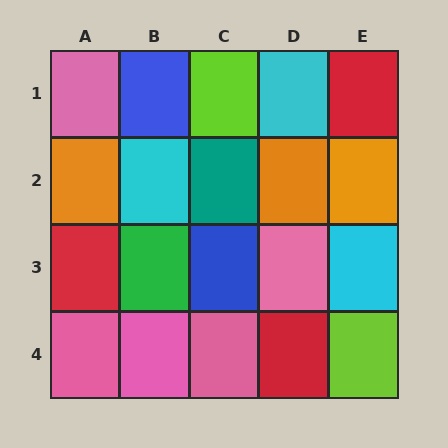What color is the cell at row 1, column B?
Blue.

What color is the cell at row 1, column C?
Lime.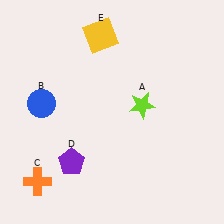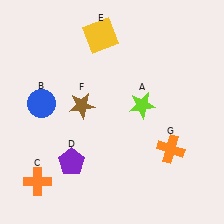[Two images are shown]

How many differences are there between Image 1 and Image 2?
There are 2 differences between the two images.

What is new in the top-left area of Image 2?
A brown star (F) was added in the top-left area of Image 2.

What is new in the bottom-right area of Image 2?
An orange cross (G) was added in the bottom-right area of Image 2.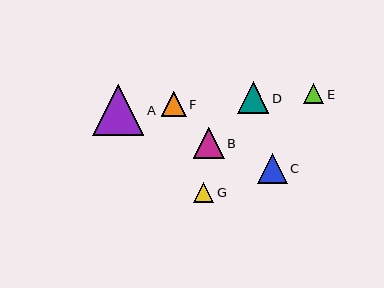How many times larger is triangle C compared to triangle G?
Triangle C is approximately 1.5 times the size of triangle G.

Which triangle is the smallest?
Triangle E is the smallest with a size of approximately 20 pixels.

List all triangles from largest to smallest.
From largest to smallest: A, D, B, C, F, G, E.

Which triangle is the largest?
Triangle A is the largest with a size of approximately 51 pixels.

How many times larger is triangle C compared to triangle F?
Triangle C is approximately 1.2 times the size of triangle F.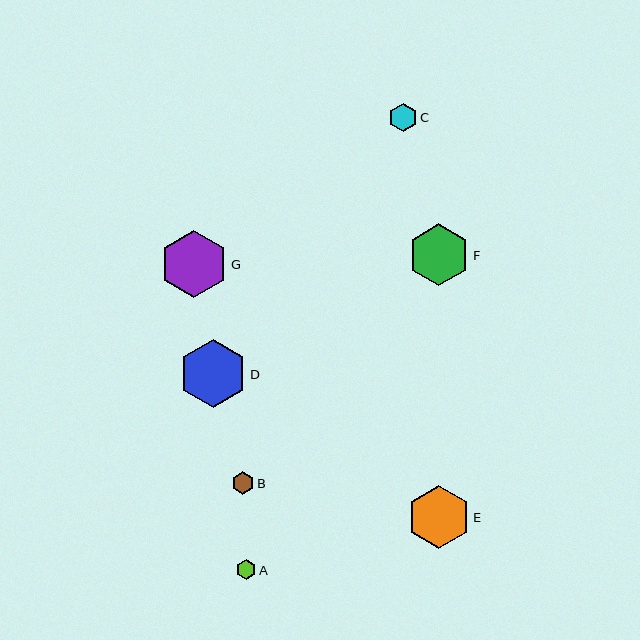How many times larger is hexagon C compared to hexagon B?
Hexagon C is approximately 1.3 times the size of hexagon B.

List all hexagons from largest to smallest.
From largest to smallest: D, G, E, F, C, B, A.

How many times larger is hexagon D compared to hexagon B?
Hexagon D is approximately 3.1 times the size of hexagon B.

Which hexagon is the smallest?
Hexagon A is the smallest with a size of approximately 20 pixels.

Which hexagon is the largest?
Hexagon D is the largest with a size of approximately 68 pixels.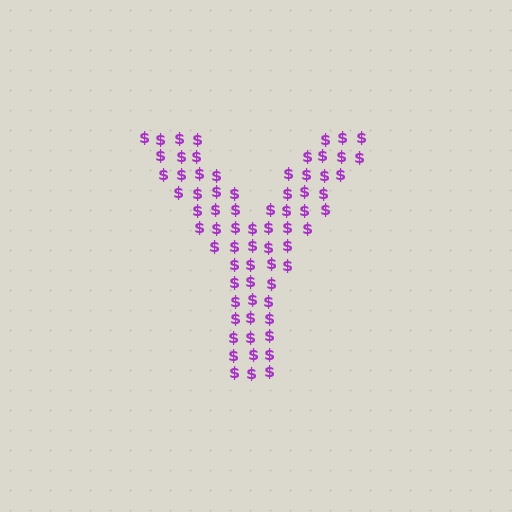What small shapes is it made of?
It is made of small dollar signs.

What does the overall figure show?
The overall figure shows the letter Y.